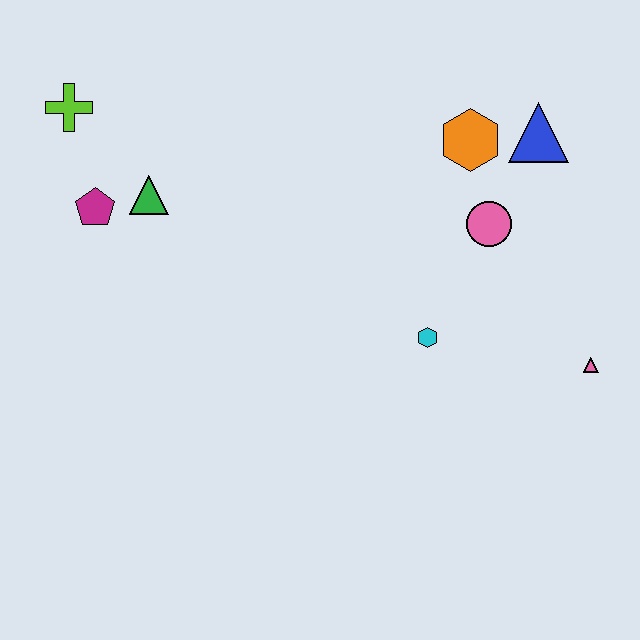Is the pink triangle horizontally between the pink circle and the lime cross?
No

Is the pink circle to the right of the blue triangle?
No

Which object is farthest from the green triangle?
The pink triangle is farthest from the green triangle.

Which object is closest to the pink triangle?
The cyan hexagon is closest to the pink triangle.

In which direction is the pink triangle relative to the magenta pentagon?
The pink triangle is to the right of the magenta pentagon.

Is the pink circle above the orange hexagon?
No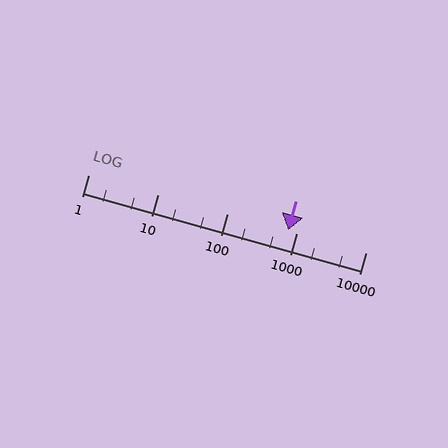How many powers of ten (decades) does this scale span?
The scale spans 4 decades, from 1 to 10000.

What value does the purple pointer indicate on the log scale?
The pointer indicates approximately 760.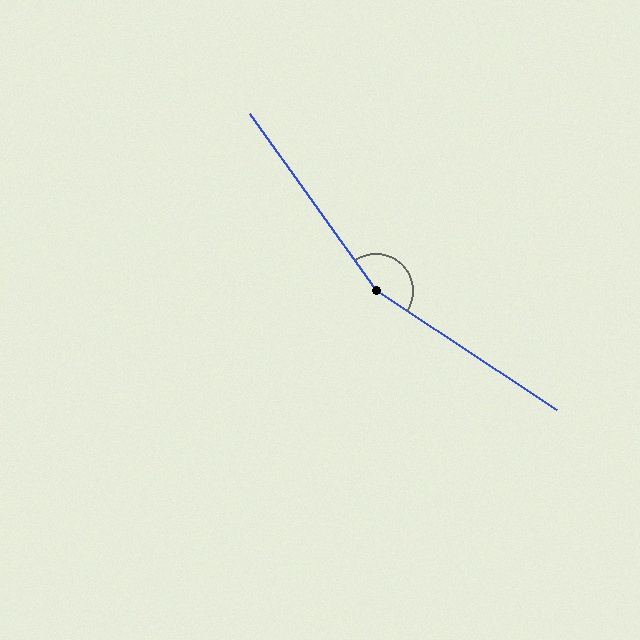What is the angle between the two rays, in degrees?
Approximately 159 degrees.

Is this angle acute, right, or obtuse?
It is obtuse.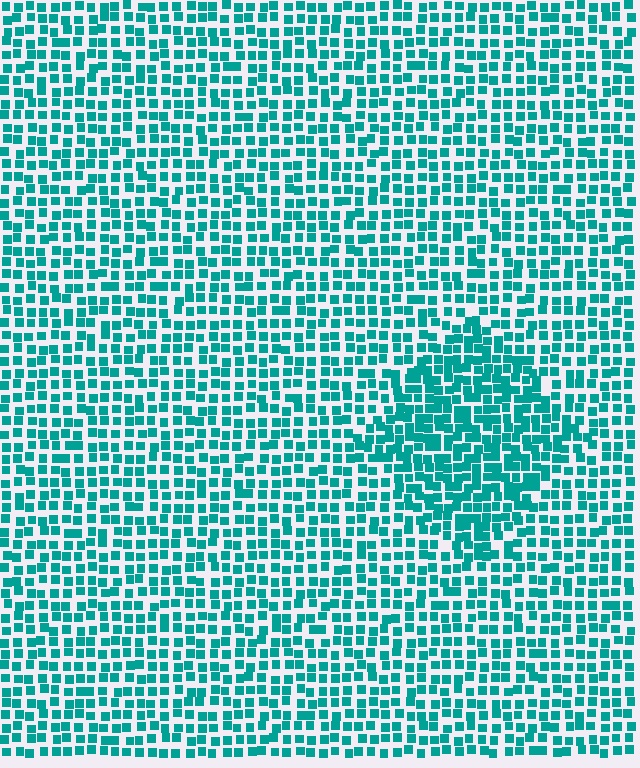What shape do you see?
I see a diamond.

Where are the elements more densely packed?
The elements are more densely packed inside the diamond boundary.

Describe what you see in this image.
The image contains small teal elements arranged at two different densities. A diamond-shaped region is visible where the elements are more densely packed than the surrounding area.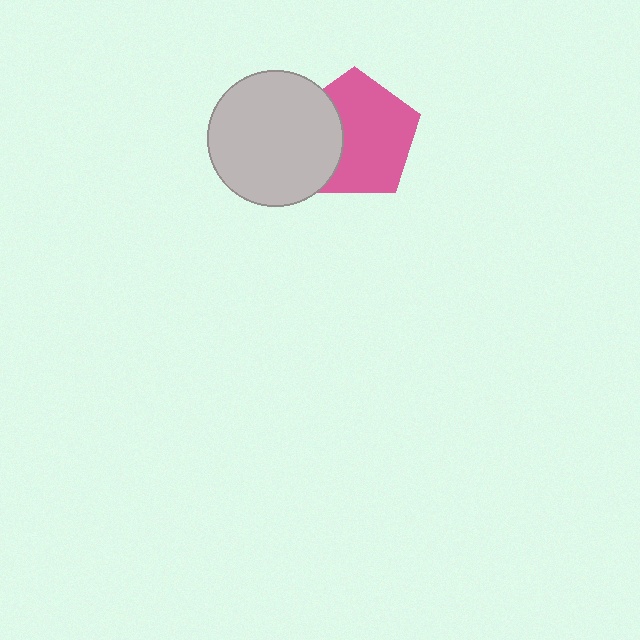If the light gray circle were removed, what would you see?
You would see the complete pink pentagon.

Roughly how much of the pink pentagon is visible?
Most of it is visible (roughly 69%).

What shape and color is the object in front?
The object in front is a light gray circle.